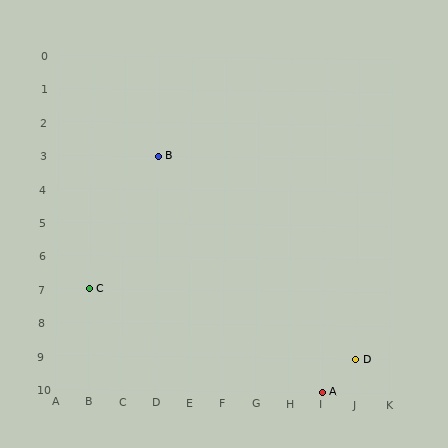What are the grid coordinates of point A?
Point A is at grid coordinates (I, 10).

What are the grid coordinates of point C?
Point C is at grid coordinates (B, 7).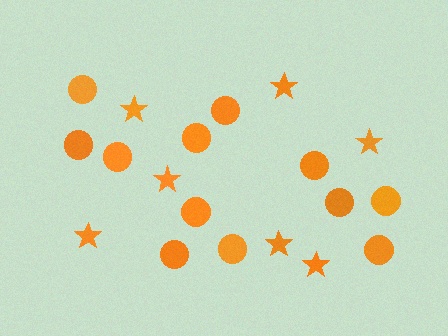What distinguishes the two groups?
There are 2 groups: one group of stars (7) and one group of circles (12).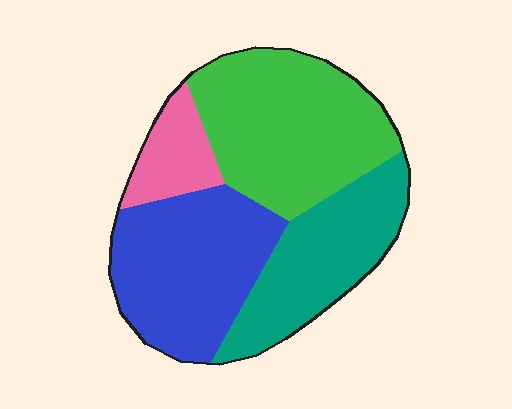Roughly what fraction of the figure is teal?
Teal takes up about one quarter (1/4) of the figure.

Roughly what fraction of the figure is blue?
Blue takes up about one third (1/3) of the figure.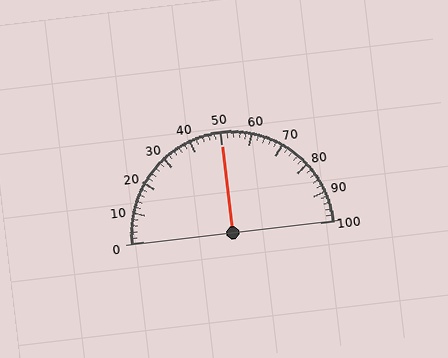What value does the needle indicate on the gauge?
The needle indicates approximately 50.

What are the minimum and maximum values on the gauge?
The gauge ranges from 0 to 100.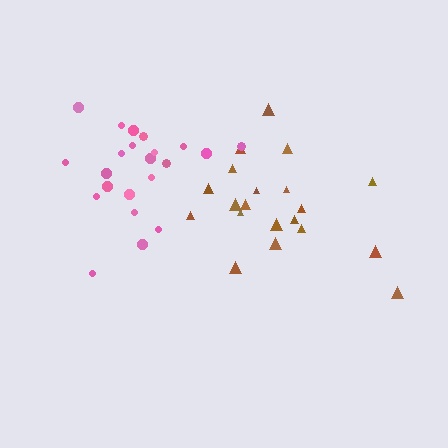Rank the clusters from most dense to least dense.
pink, brown.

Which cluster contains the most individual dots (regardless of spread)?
Pink (22).